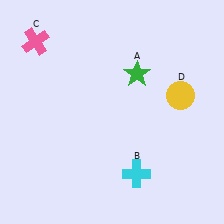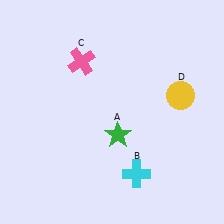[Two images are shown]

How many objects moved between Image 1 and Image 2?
2 objects moved between the two images.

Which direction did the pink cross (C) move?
The pink cross (C) moved right.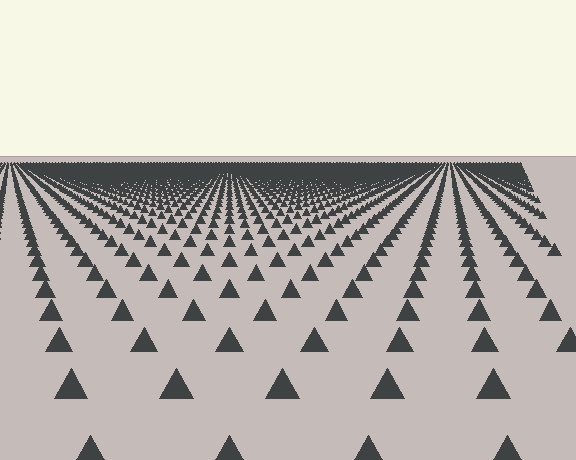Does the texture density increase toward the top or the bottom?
Density increases toward the top.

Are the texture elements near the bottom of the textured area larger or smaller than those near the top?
Larger. Near the bottom, elements are closer to the viewer and appear at a bigger on-screen size.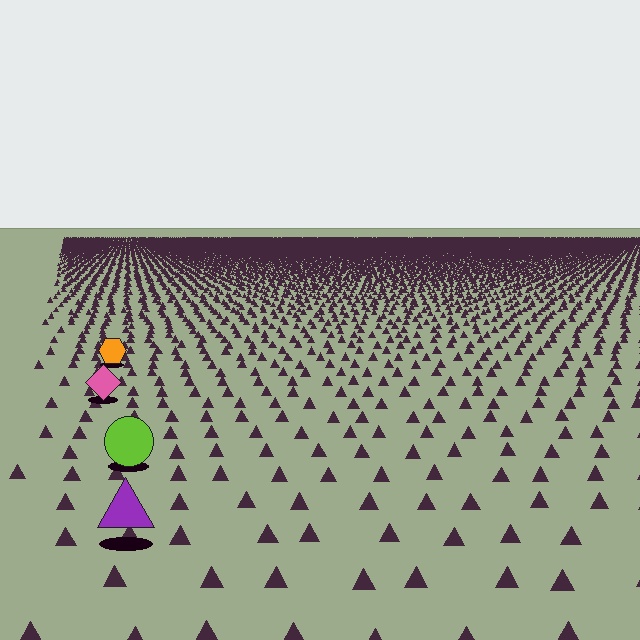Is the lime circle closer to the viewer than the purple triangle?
No. The purple triangle is closer — you can tell from the texture gradient: the ground texture is coarser near it.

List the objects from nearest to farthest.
From nearest to farthest: the purple triangle, the lime circle, the pink diamond, the orange hexagon.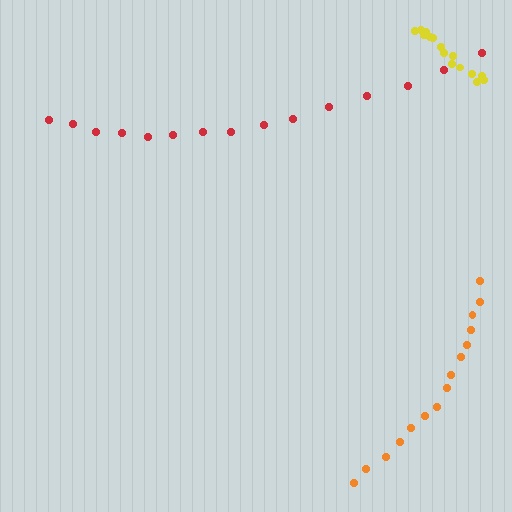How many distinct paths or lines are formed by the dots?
There are 3 distinct paths.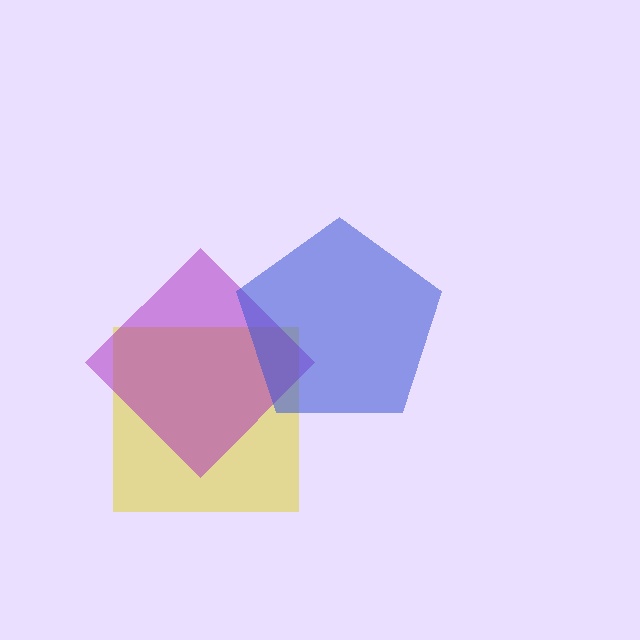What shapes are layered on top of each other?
The layered shapes are: a yellow square, a purple diamond, a blue pentagon.